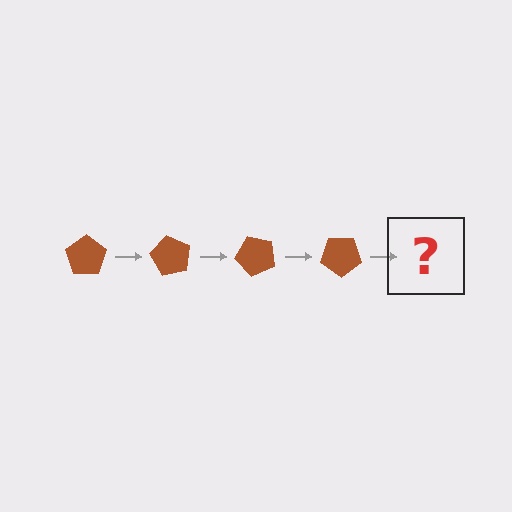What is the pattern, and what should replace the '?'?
The pattern is that the pentagon rotates 60 degrees each step. The '?' should be a brown pentagon rotated 240 degrees.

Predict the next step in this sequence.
The next step is a brown pentagon rotated 240 degrees.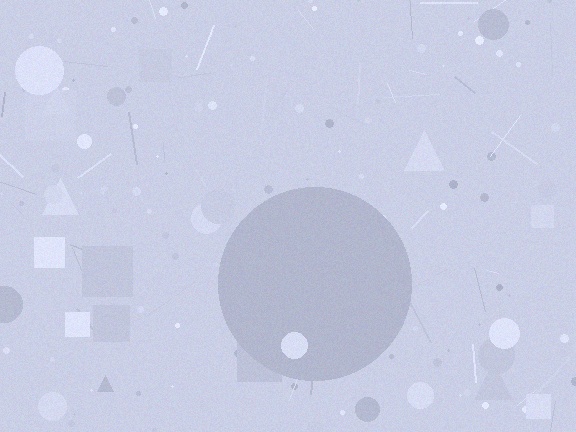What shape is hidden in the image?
A circle is hidden in the image.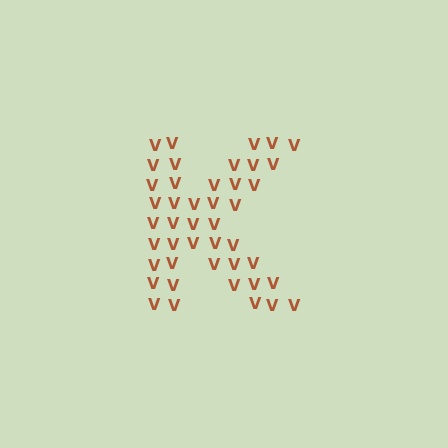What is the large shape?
The large shape is the letter K.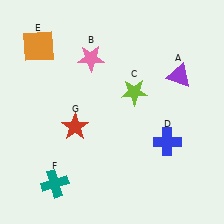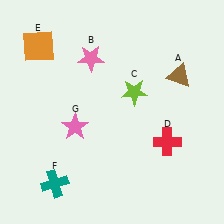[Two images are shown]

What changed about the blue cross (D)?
In Image 1, D is blue. In Image 2, it changed to red.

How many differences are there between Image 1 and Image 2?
There are 3 differences between the two images.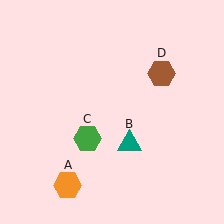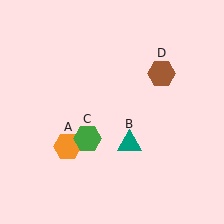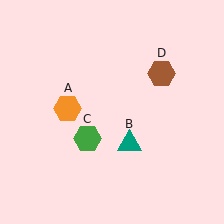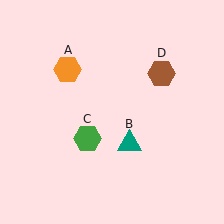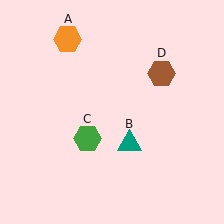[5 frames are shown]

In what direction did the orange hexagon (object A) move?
The orange hexagon (object A) moved up.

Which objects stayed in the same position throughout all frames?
Teal triangle (object B) and green hexagon (object C) and brown hexagon (object D) remained stationary.